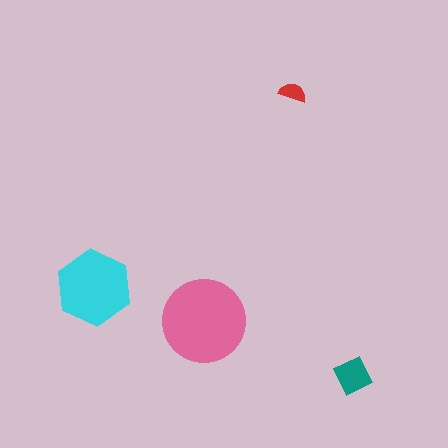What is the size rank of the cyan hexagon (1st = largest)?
2nd.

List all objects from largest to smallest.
The pink circle, the cyan hexagon, the teal diamond, the red semicircle.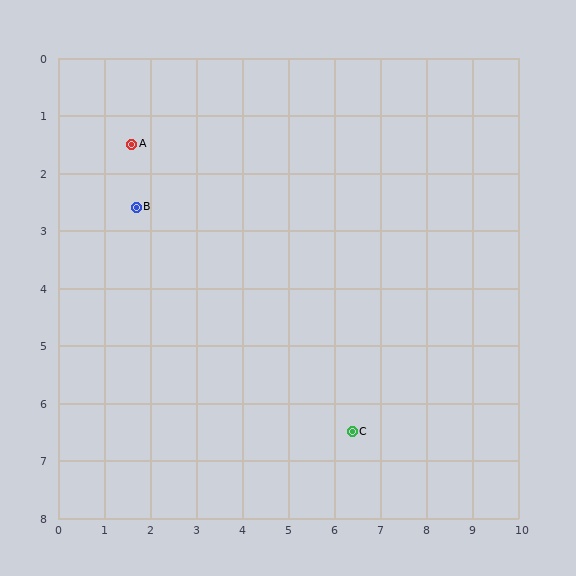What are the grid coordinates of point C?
Point C is at approximately (6.4, 6.5).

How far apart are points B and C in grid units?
Points B and C are about 6.1 grid units apart.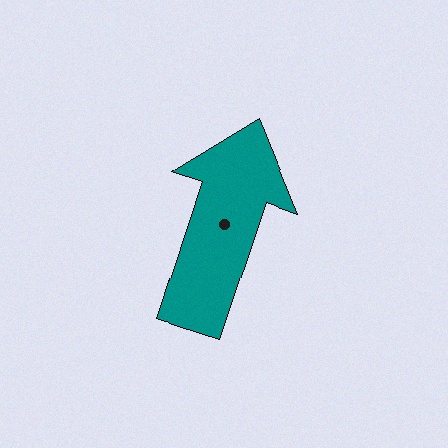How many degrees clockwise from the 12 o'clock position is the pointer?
Approximately 18 degrees.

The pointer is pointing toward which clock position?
Roughly 1 o'clock.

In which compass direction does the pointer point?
North.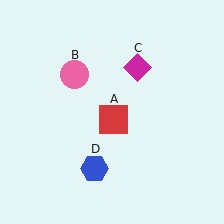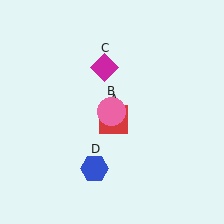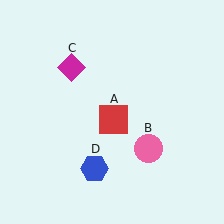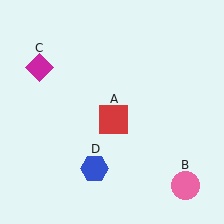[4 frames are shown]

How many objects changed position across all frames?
2 objects changed position: pink circle (object B), magenta diamond (object C).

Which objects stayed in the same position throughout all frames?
Red square (object A) and blue hexagon (object D) remained stationary.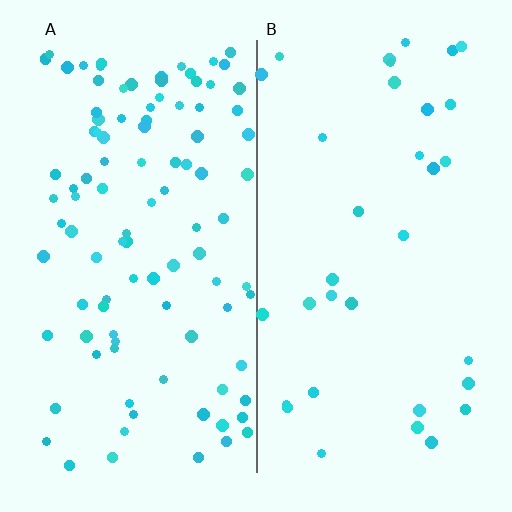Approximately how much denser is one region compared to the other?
Approximately 3.0× — region A over region B.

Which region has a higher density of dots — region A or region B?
A (the left).